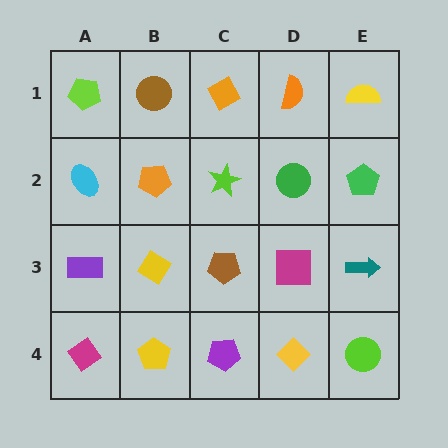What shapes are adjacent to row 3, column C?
A lime star (row 2, column C), a purple pentagon (row 4, column C), a yellow diamond (row 3, column B), a magenta square (row 3, column D).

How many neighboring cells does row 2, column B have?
4.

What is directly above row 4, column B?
A yellow diamond.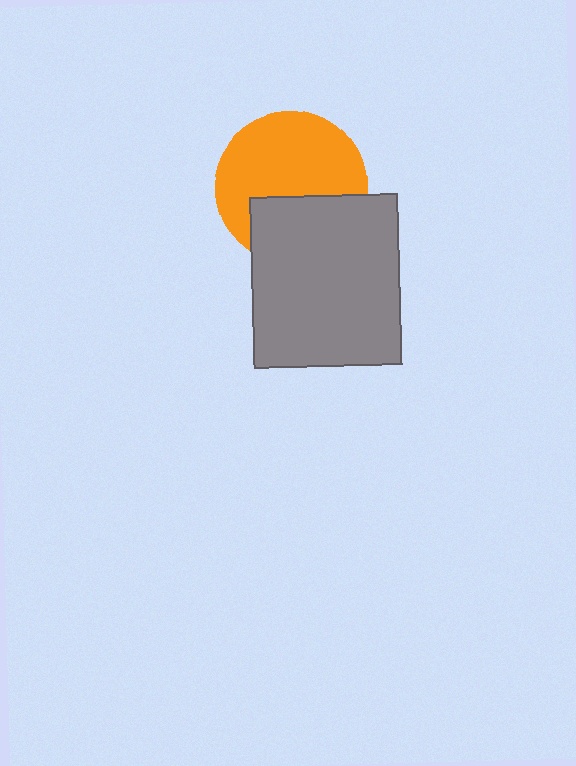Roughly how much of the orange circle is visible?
About half of it is visible (roughly 64%).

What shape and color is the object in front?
The object in front is a gray rectangle.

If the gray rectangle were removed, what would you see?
You would see the complete orange circle.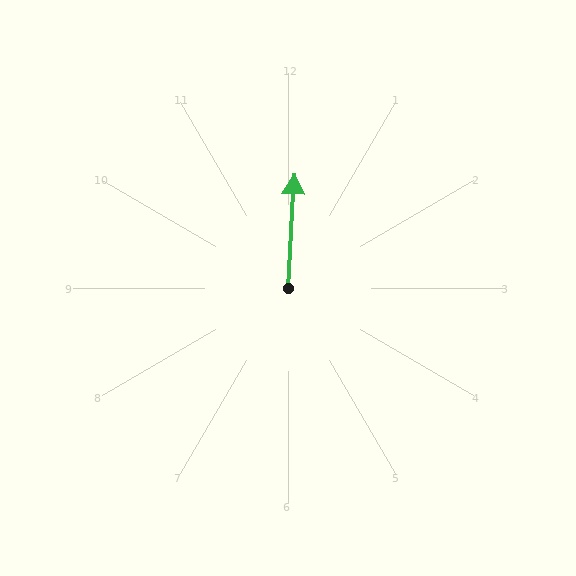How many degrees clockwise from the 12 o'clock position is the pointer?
Approximately 3 degrees.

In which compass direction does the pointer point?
North.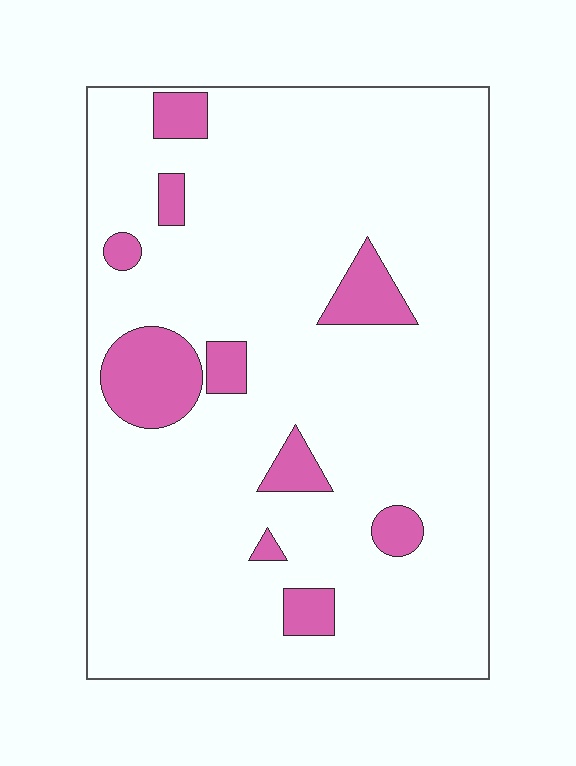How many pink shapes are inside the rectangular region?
10.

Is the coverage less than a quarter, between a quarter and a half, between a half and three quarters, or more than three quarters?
Less than a quarter.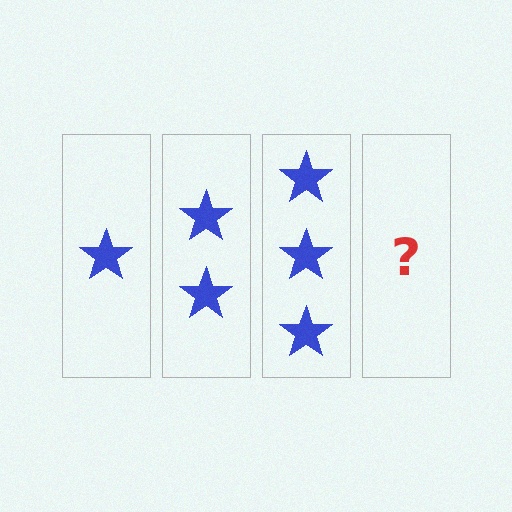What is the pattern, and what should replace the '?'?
The pattern is that each step adds one more star. The '?' should be 4 stars.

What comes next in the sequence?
The next element should be 4 stars.